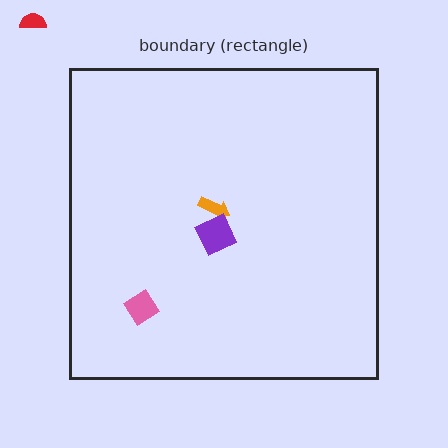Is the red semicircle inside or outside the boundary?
Outside.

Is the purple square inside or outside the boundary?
Inside.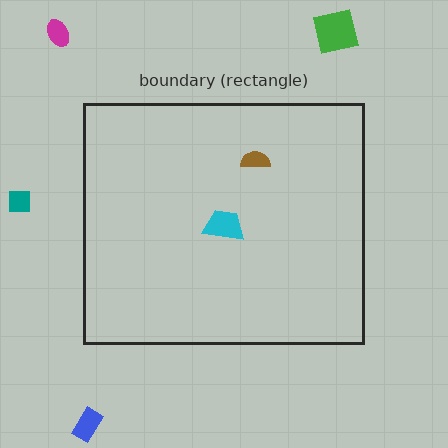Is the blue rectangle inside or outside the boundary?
Outside.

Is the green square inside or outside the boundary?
Outside.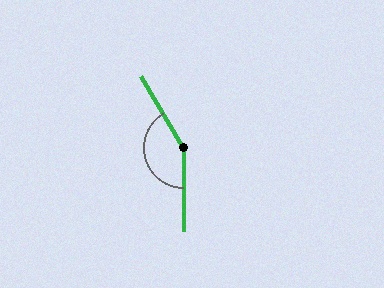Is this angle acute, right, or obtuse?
It is obtuse.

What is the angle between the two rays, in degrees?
Approximately 149 degrees.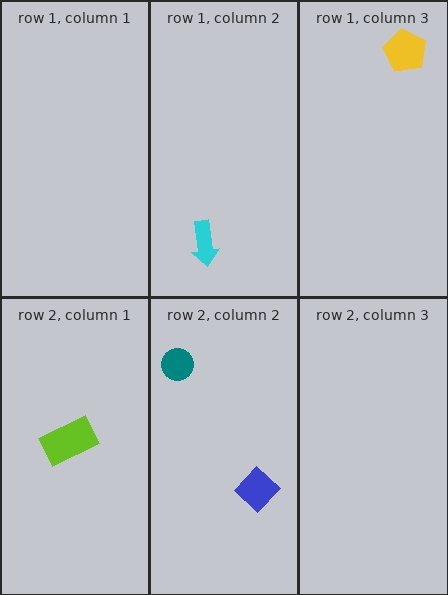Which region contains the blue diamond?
The row 2, column 2 region.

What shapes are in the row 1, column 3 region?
The yellow pentagon.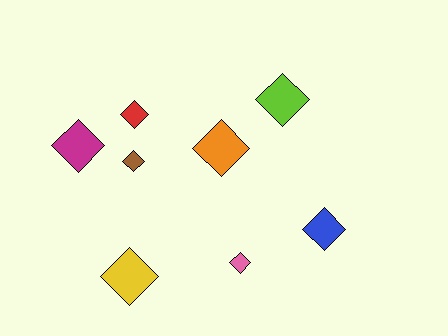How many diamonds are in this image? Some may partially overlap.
There are 8 diamonds.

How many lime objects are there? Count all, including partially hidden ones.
There is 1 lime object.